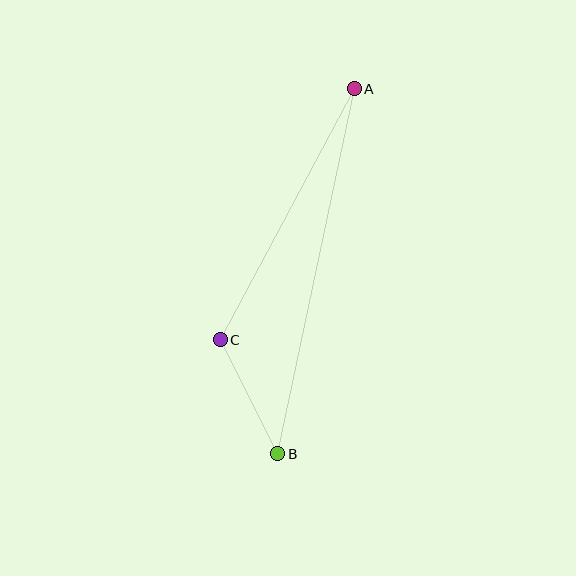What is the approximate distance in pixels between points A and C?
The distance between A and C is approximately 284 pixels.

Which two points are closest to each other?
Points B and C are closest to each other.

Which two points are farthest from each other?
Points A and B are farthest from each other.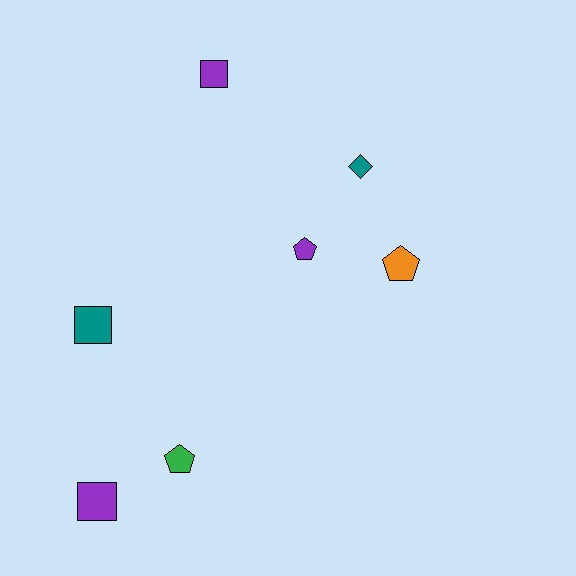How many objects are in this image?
There are 7 objects.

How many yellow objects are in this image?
There are no yellow objects.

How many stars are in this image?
There are no stars.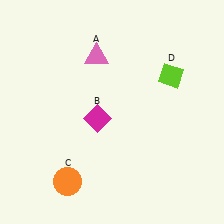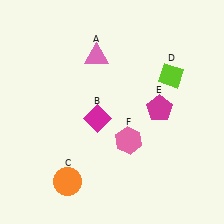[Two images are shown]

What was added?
A magenta pentagon (E), a pink hexagon (F) were added in Image 2.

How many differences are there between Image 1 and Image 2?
There are 2 differences between the two images.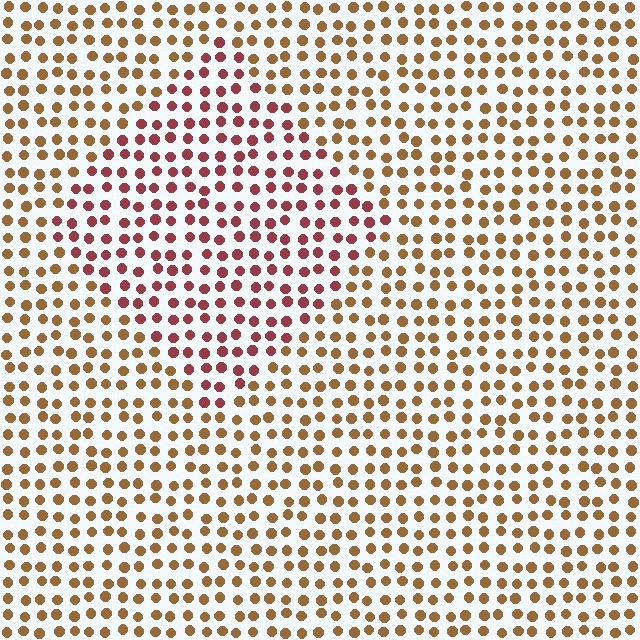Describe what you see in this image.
The image is filled with small brown elements in a uniform arrangement. A diamond-shaped region is visible where the elements are tinted to a slightly different hue, forming a subtle color boundary.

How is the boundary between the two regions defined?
The boundary is defined purely by a slight shift in hue (about 40 degrees). Spacing, size, and orientation are identical on both sides.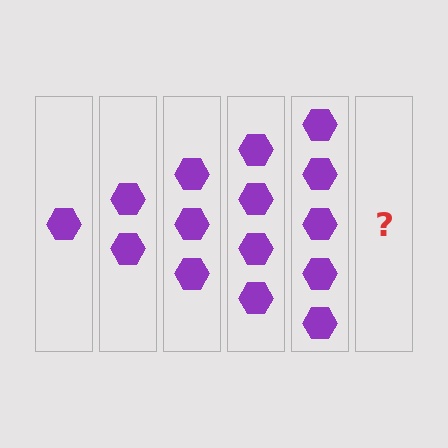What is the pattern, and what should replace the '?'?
The pattern is that each step adds one more hexagon. The '?' should be 6 hexagons.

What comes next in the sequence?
The next element should be 6 hexagons.